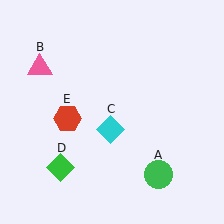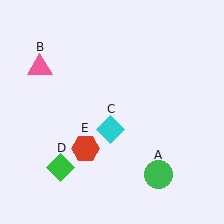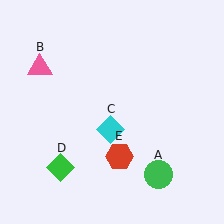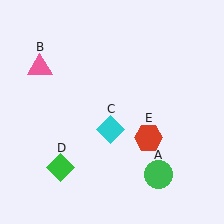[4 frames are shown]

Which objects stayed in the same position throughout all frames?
Green circle (object A) and pink triangle (object B) and cyan diamond (object C) and green diamond (object D) remained stationary.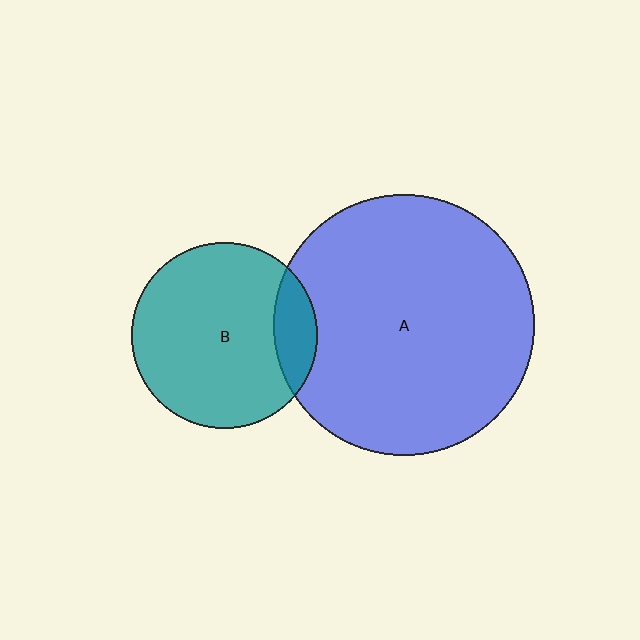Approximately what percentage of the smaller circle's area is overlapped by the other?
Approximately 15%.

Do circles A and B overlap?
Yes.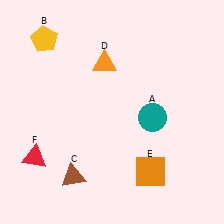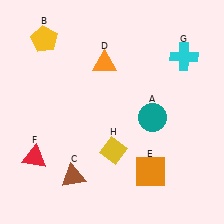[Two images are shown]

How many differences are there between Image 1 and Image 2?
There are 2 differences between the two images.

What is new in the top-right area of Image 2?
A cyan cross (G) was added in the top-right area of Image 2.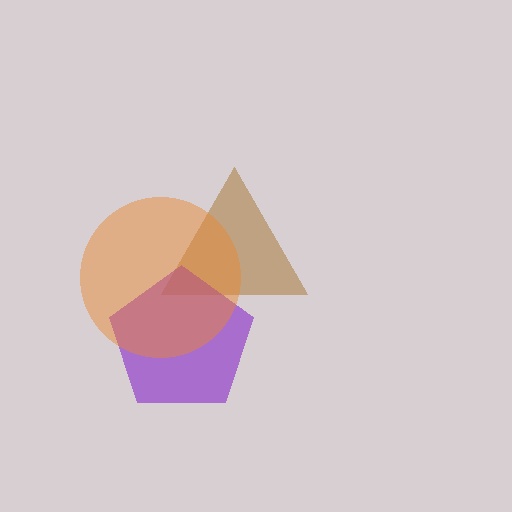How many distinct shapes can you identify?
There are 3 distinct shapes: a brown triangle, a purple pentagon, an orange circle.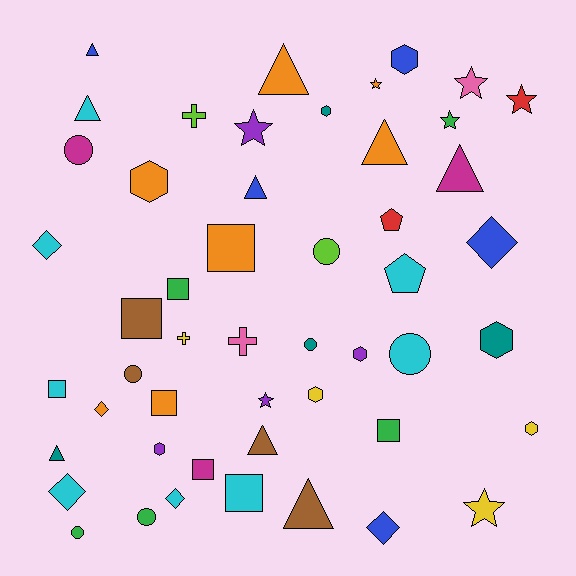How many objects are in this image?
There are 50 objects.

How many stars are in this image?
There are 7 stars.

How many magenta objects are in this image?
There are 3 magenta objects.